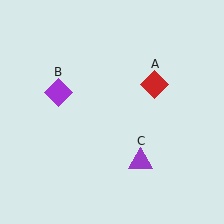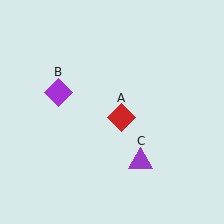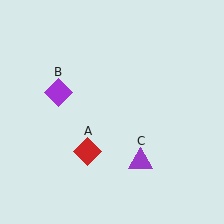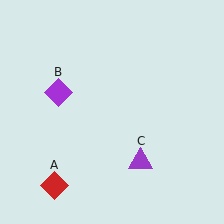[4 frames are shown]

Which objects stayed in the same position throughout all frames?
Purple diamond (object B) and purple triangle (object C) remained stationary.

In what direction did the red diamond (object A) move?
The red diamond (object A) moved down and to the left.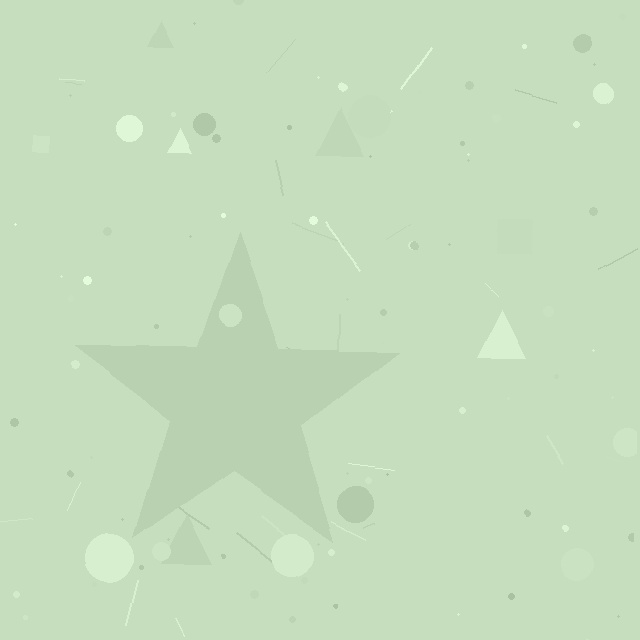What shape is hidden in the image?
A star is hidden in the image.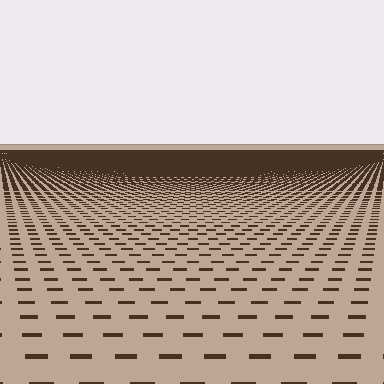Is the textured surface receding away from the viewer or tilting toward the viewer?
The surface is receding away from the viewer. Texture elements get smaller and denser toward the top.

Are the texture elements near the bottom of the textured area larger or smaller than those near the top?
Larger. Near the bottom, elements are closer to the viewer and appear at a bigger on-screen size.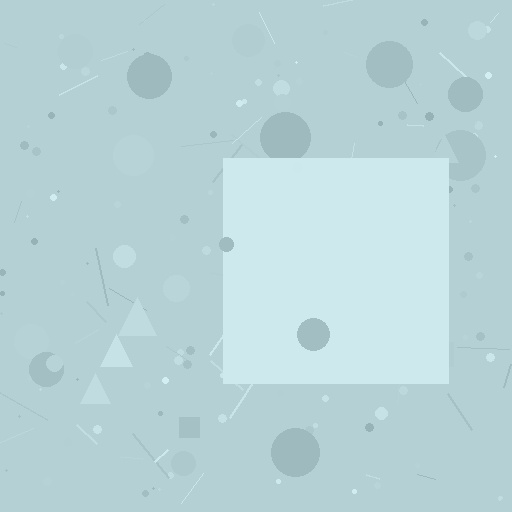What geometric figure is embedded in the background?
A square is embedded in the background.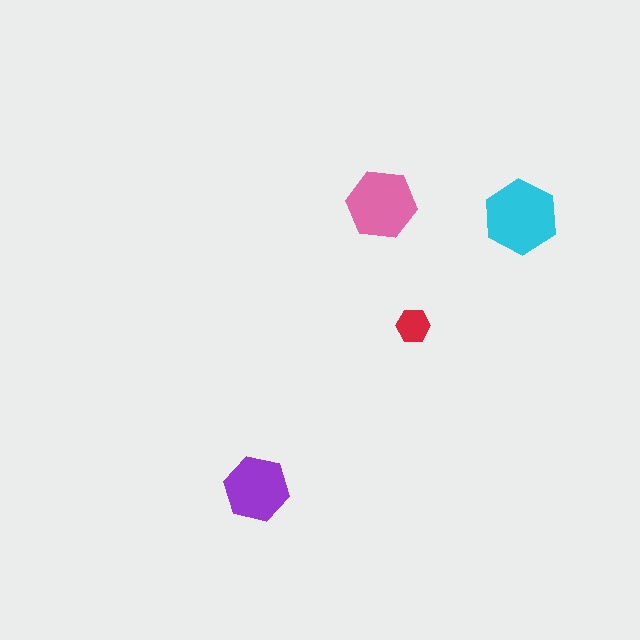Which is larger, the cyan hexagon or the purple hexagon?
The cyan one.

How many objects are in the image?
There are 4 objects in the image.